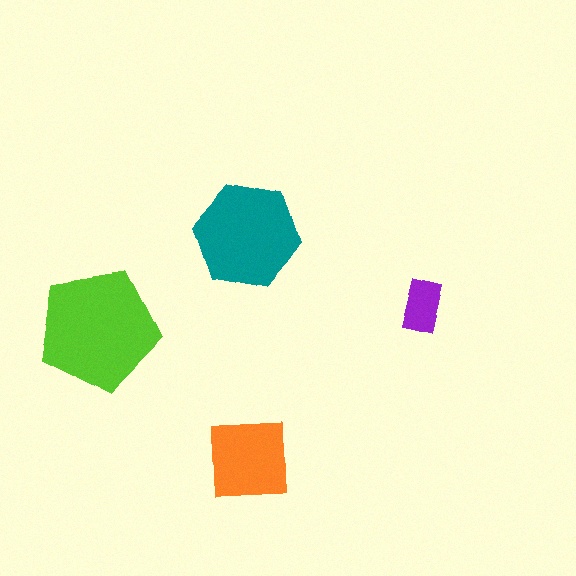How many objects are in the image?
There are 4 objects in the image.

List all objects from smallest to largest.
The purple rectangle, the orange square, the teal hexagon, the lime pentagon.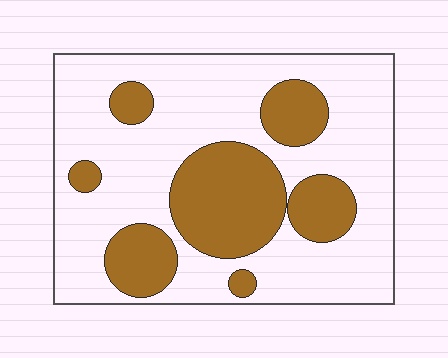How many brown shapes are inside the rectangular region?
7.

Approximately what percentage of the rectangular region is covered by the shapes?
Approximately 30%.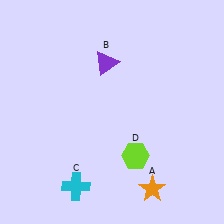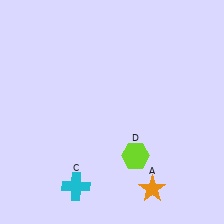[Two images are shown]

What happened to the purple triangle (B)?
The purple triangle (B) was removed in Image 2. It was in the top-left area of Image 1.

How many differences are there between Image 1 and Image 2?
There is 1 difference between the two images.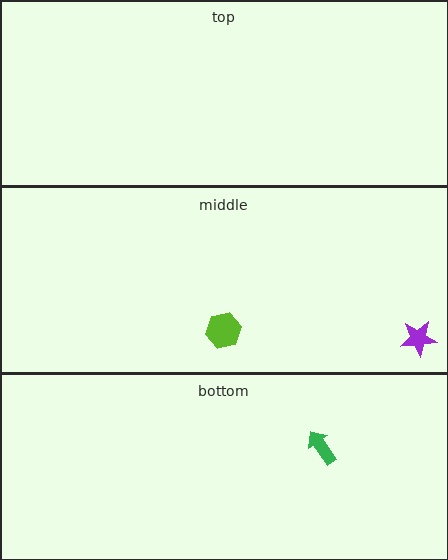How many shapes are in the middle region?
2.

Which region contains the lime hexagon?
The middle region.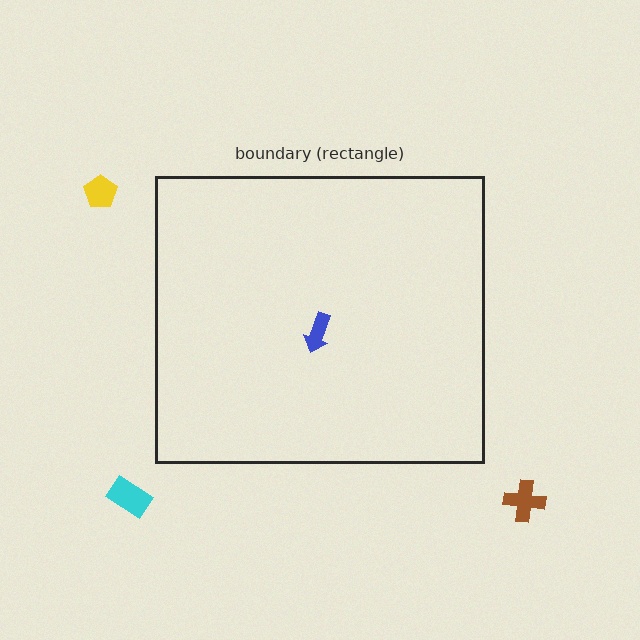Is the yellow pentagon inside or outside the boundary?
Outside.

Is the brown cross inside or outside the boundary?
Outside.